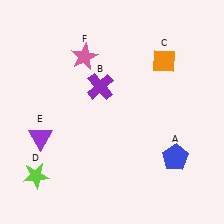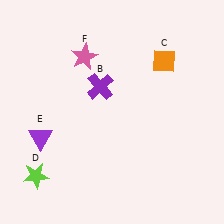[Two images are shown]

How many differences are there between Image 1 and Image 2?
There is 1 difference between the two images.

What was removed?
The blue pentagon (A) was removed in Image 2.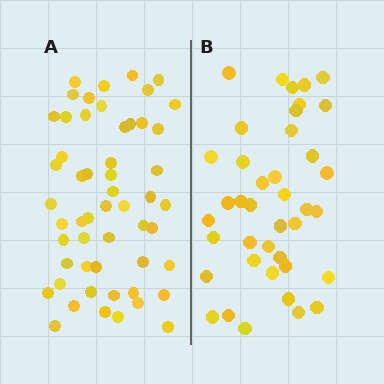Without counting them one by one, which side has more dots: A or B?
Region A (the left region) has more dots.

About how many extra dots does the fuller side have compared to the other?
Region A has approximately 15 more dots than region B.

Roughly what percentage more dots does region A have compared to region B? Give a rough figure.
About 35% more.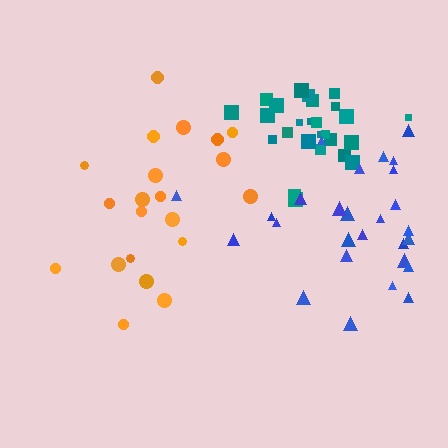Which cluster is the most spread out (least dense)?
Orange.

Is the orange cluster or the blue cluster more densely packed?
Blue.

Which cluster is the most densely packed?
Teal.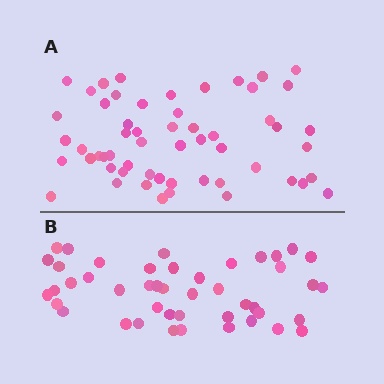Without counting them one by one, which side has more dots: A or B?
Region A (the top region) has more dots.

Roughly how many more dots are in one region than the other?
Region A has roughly 12 or so more dots than region B.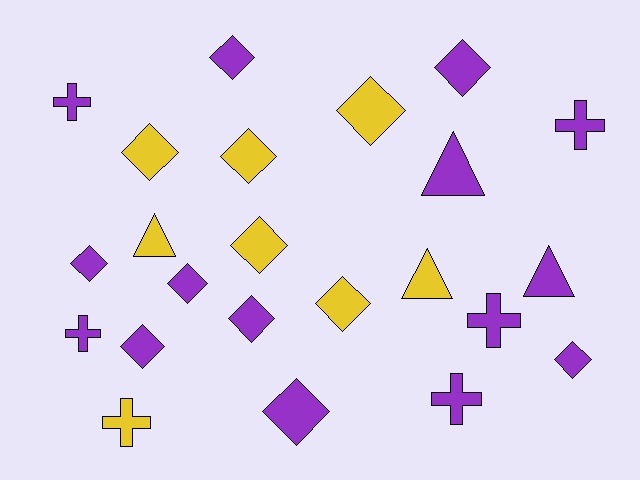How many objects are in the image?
There are 23 objects.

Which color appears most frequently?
Purple, with 15 objects.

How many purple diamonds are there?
There are 8 purple diamonds.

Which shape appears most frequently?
Diamond, with 13 objects.